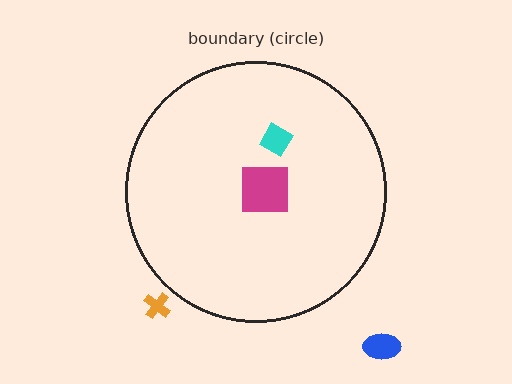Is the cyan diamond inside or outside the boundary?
Inside.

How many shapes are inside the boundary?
2 inside, 2 outside.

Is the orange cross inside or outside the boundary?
Outside.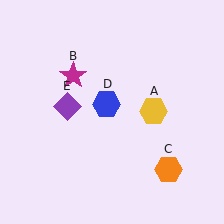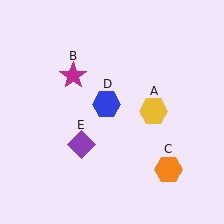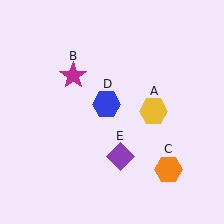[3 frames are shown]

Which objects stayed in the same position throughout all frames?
Yellow hexagon (object A) and magenta star (object B) and orange hexagon (object C) and blue hexagon (object D) remained stationary.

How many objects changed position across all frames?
1 object changed position: purple diamond (object E).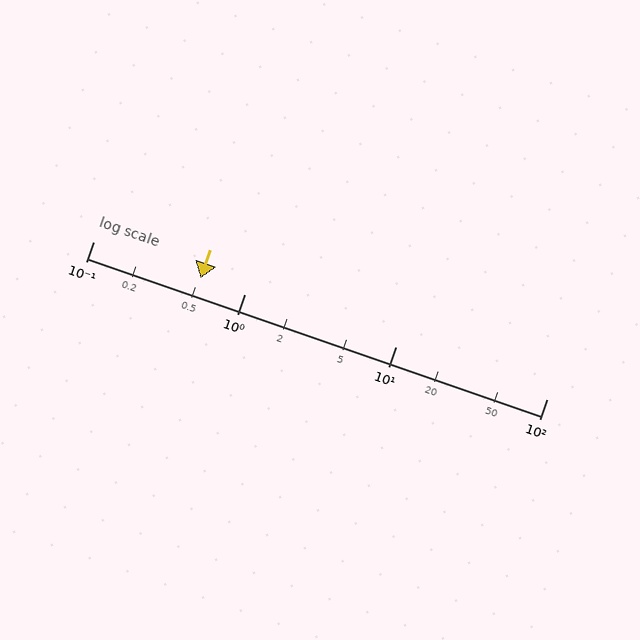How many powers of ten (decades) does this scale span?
The scale spans 3 decades, from 0.1 to 100.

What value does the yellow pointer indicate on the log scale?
The pointer indicates approximately 0.51.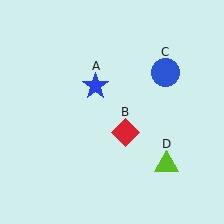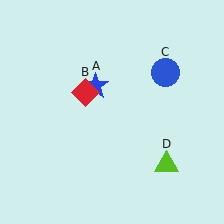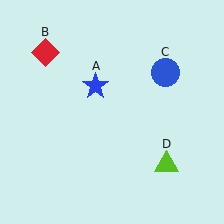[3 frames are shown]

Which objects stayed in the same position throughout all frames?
Blue star (object A) and blue circle (object C) and lime triangle (object D) remained stationary.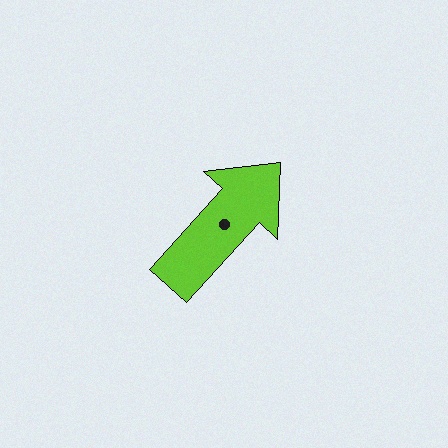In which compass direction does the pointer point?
Northeast.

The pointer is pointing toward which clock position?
Roughly 1 o'clock.